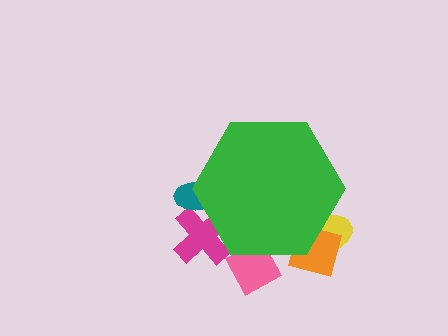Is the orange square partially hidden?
Yes, the orange square is partially hidden behind the green hexagon.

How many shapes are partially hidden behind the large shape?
5 shapes are partially hidden.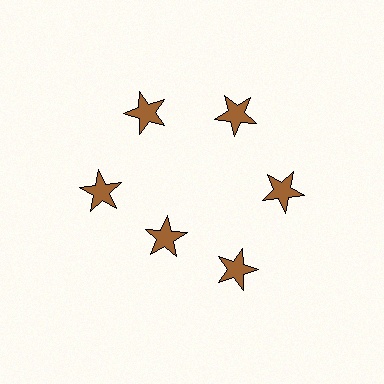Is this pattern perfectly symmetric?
No. The 6 brown stars are arranged in a ring, but one element near the 7 o'clock position is pulled inward toward the center, breaking the 6-fold rotational symmetry.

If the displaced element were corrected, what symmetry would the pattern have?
It would have 6-fold rotational symmetry — the pattern would map onto itself every 60 degrees.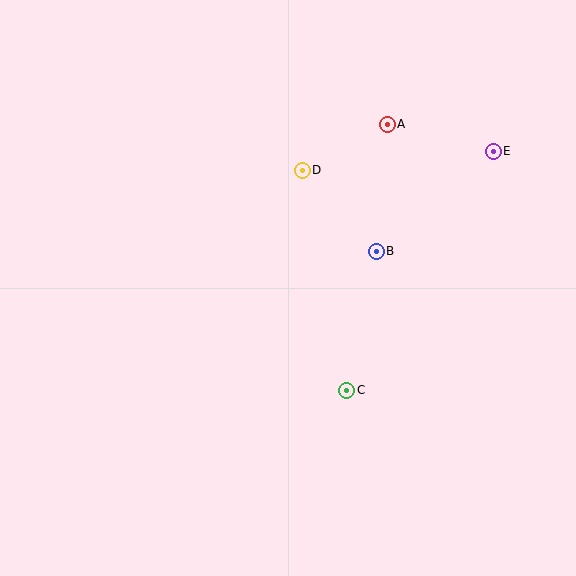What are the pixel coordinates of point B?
Point B is at (376, 251).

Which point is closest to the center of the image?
Point B at (376, 251) is closest to the center.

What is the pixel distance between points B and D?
The distance between B and D is 110 pixels.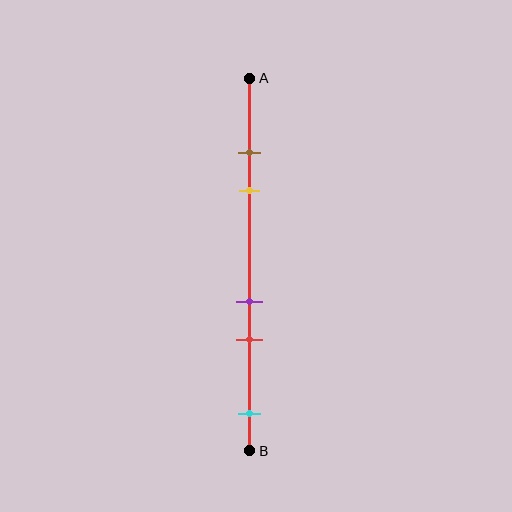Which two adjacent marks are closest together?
The brown and yellow marks are the closest adjacent pair.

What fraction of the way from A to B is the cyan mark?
The cyan mark is approximately 90% (0.9) of the way from A to B.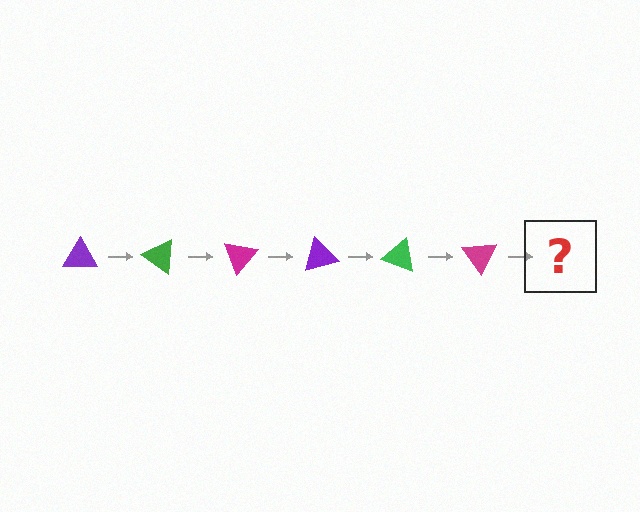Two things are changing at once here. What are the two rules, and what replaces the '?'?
The two rules are that it rotates 35 degrees each step and the color cycles through purple, green, and magenta. The '?' should be a purple triangle, rotated 210 degrees from the start.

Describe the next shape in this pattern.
It should be a purple triangle, rotated 210 degrees from the start.